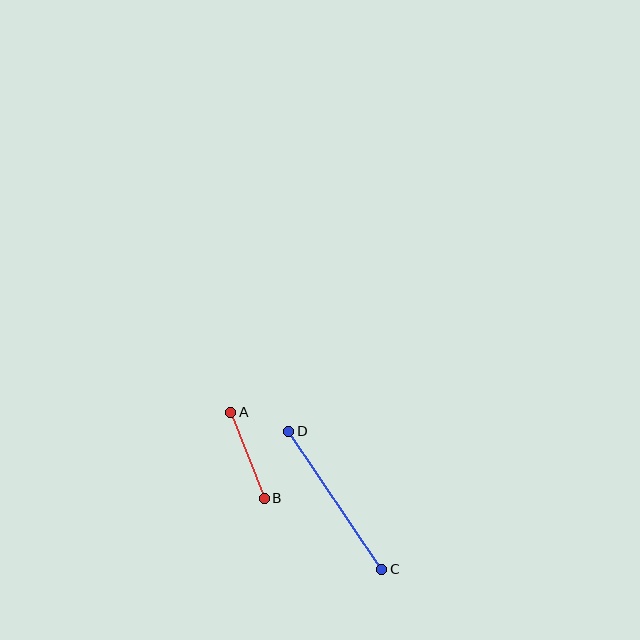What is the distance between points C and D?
The distance is approximately 166 pixels.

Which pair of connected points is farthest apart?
Points C and D are farthest apart.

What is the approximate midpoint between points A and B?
The midpoint is at approximately (248, 455) pixels.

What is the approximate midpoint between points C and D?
The midpoint is at approximately (335, 500) pixels.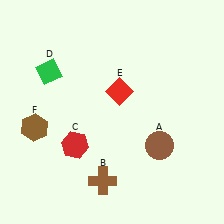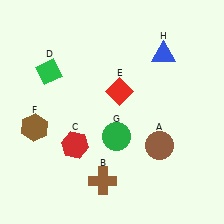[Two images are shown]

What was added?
A green circle (G), a blue triangle (H) were added in Image 2.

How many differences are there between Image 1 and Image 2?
There are 2 differences between the two images.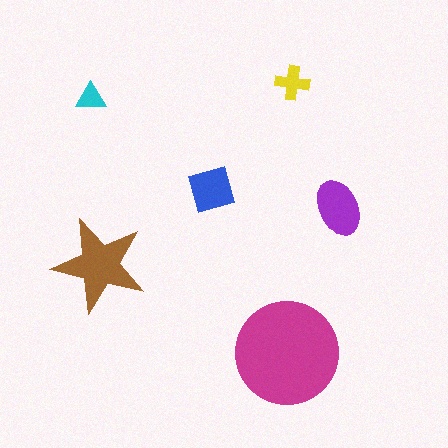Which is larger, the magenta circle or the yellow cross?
The magenta circle.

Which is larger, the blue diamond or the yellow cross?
The blue diamond.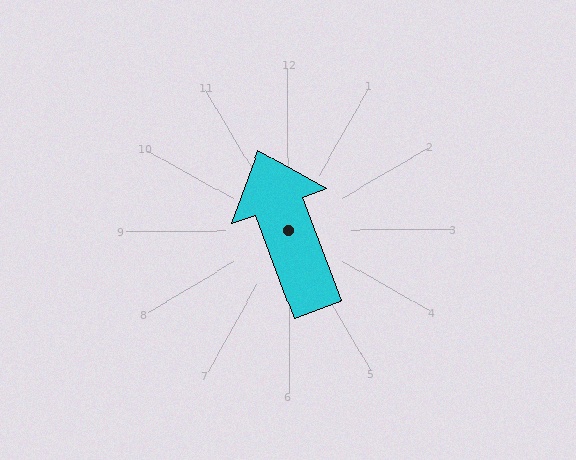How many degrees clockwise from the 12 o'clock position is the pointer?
Approximately 340 degrees.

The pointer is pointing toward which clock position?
Roughly 11 o'clock.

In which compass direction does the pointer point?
North.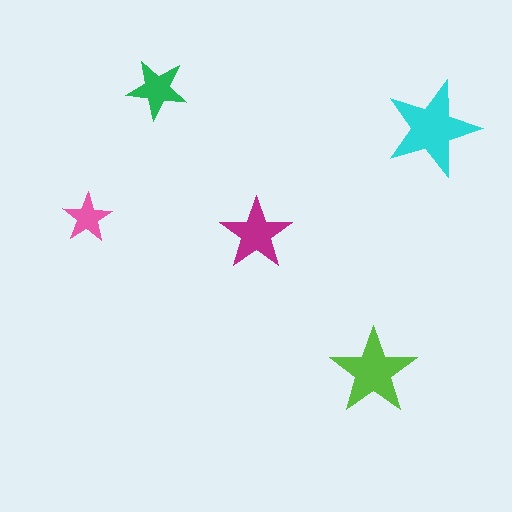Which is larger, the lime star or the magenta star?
The lime one.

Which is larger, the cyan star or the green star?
The cyan one.